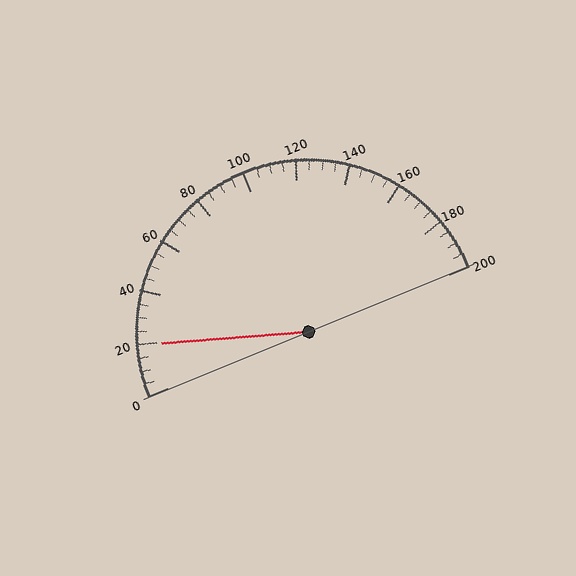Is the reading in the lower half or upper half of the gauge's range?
The reading is in the lower half of the range (0 to 200).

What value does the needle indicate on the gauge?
The needle indicates approximately 20.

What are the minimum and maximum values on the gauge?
The gauge ranges from 0 to 200.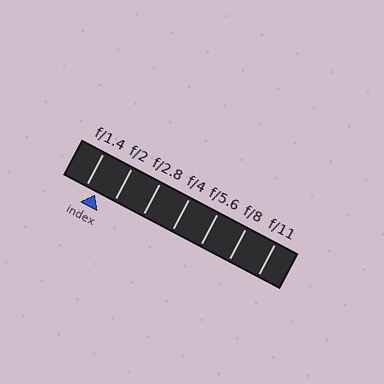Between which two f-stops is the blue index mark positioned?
The index mark is between f/1.4 and f/2.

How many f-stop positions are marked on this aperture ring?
There are 7 f-stop positions marked.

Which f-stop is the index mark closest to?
The index mark is closest to f/1.4.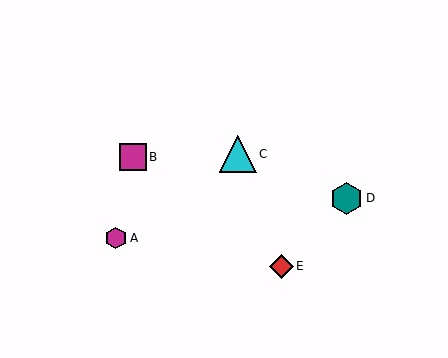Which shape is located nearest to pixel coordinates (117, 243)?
The magenta hexagon (labeled A) at (116, 238) is nearest to that location.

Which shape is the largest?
The cyan triangle (labeled C) is the largest.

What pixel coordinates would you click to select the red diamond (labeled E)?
Click at (281, 266) to select the red diamond E.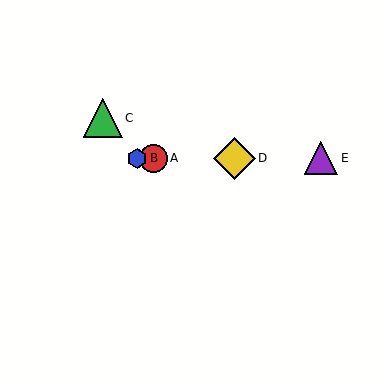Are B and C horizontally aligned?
No, B is at y≈158 and C is at y≈118.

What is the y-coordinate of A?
Object A is at y≈158.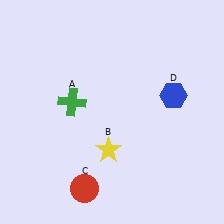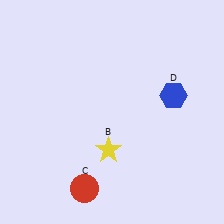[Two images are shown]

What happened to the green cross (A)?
The green cross (A) was removed in Image 2. It was in the top-left area of Image 1.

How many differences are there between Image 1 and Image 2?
There is 1 difference between the two images.